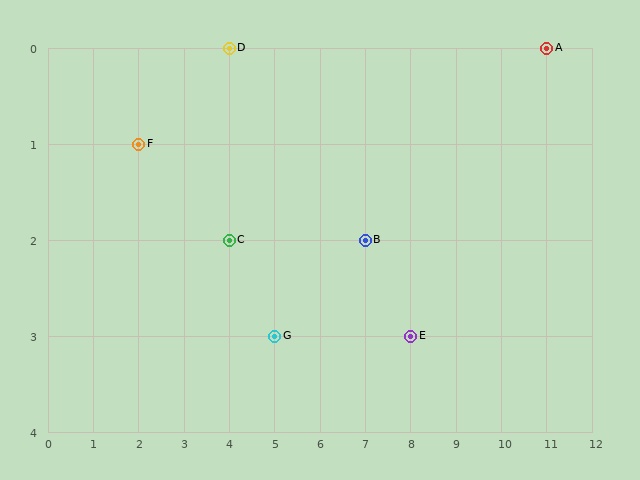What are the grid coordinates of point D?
Point D is at grid coordinates (4, 0).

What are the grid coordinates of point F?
Point F is at grid coordinates (2, 1).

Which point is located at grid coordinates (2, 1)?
Point F is at (2, 1).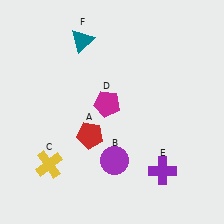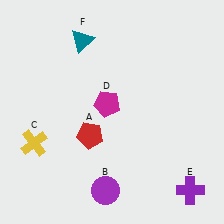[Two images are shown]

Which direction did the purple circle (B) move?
The purple circle (B) moved down.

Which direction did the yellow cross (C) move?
The yellow cross (C) moved up.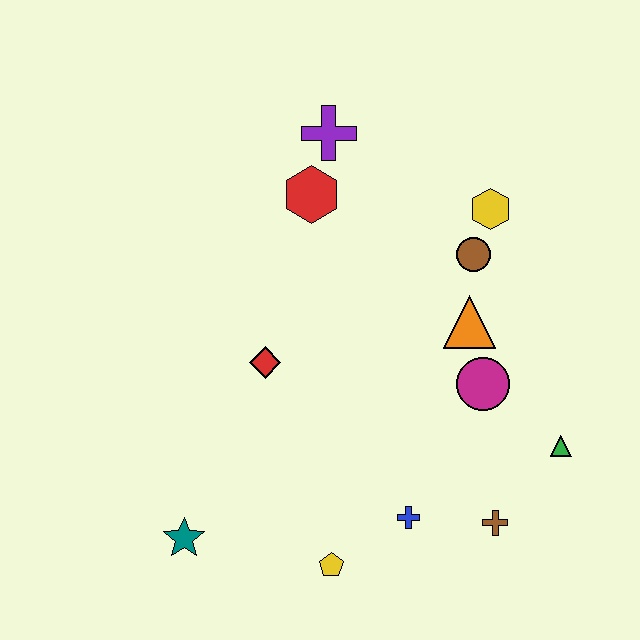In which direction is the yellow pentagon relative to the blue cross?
The yellow pentagon is to the left of the blue cross.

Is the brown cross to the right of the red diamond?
Yes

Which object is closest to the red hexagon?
The purple cross is closest to the red hexagon.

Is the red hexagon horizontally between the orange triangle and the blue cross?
No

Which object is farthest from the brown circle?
The teal star is farthest from the brown circle.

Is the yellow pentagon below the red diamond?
Yes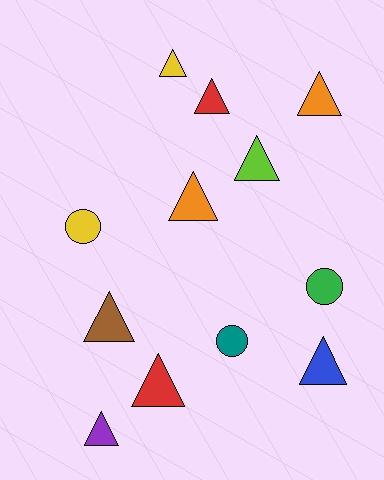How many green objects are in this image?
There is 1 green object.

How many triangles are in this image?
There are 9 triangles.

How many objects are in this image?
There are 12 objects.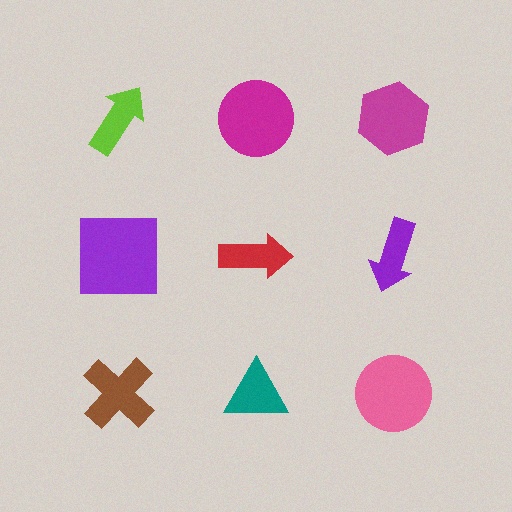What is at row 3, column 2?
A teal triangle.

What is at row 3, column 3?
A pink circle.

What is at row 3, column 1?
A brown cross.